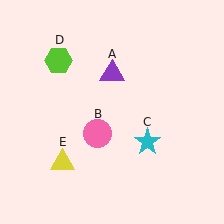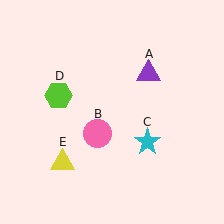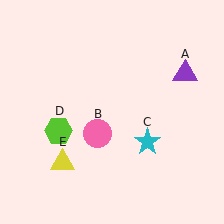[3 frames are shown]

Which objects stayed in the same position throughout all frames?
Pink circle (object B) and cyan star (object C) and yellow triangle (object E) remained stationary.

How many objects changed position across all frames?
2 objects changed position: purple triangle (object A), lime hexagon (object D).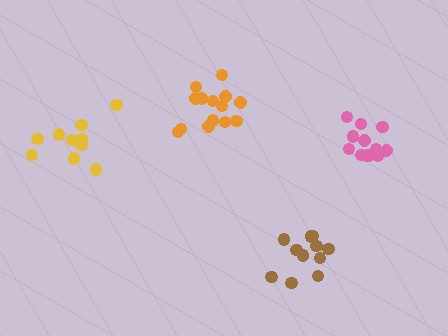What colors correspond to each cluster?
The clusters are colored: pink, yellow, brown, orange.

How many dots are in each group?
Group 1: 12 dots, Group 2: 10 dots, Group 3: 11 dots, Group 4: 14 dots (47 total).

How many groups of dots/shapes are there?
There are 4 groups.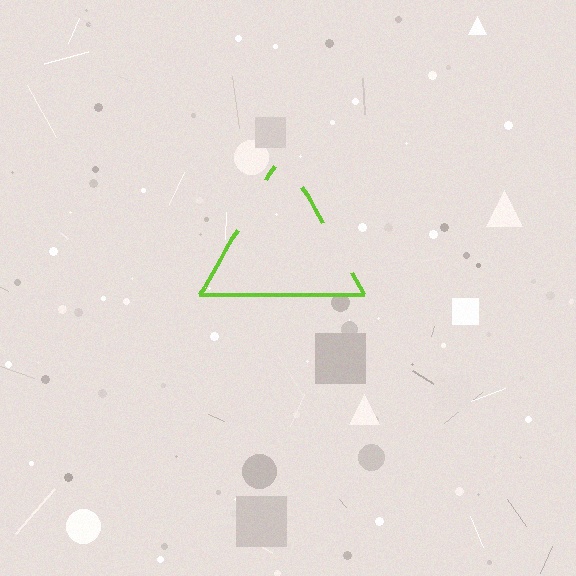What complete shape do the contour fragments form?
The contour fragments form a triangle.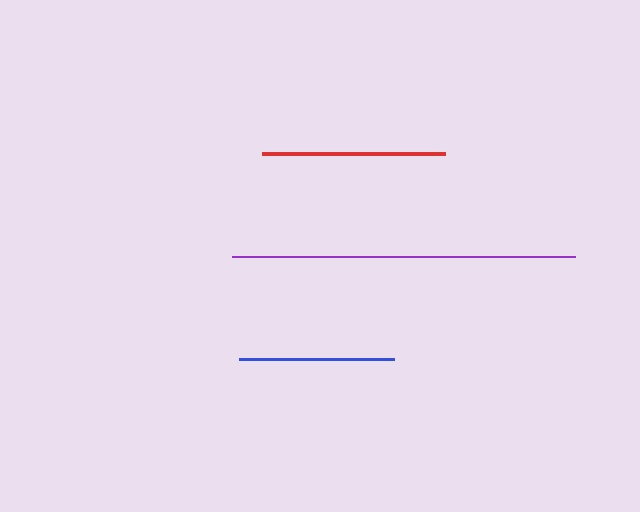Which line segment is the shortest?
The blue line is the shortest at approximately 155 pixels.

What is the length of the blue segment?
The blue segment is approximately 155 pixels long.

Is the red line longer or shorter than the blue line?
The red line is longer than the blue line.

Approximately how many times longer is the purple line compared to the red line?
The purple line is approximately 1.9 times the length of the red line.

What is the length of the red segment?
The red segment is approximately 183 pixels long.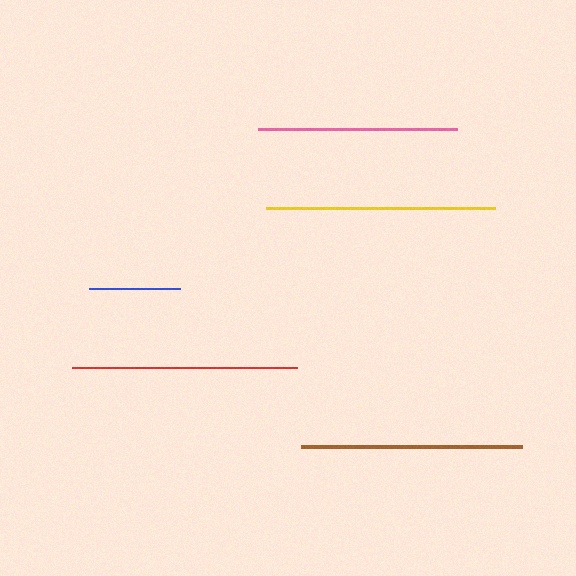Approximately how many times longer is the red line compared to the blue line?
The red line is approximately 2.5 times the length of the blue line.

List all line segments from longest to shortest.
From longest to shortest: yellow, red, brown, pink, blue.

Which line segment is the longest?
The yellow line is the longest at approximately 229 pixels.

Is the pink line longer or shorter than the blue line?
The pink line is longer than the blue line.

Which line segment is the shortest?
The blue line is the shortest at approximately 91 pixels.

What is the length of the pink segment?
The pink segment is approximately 199 pixels long.